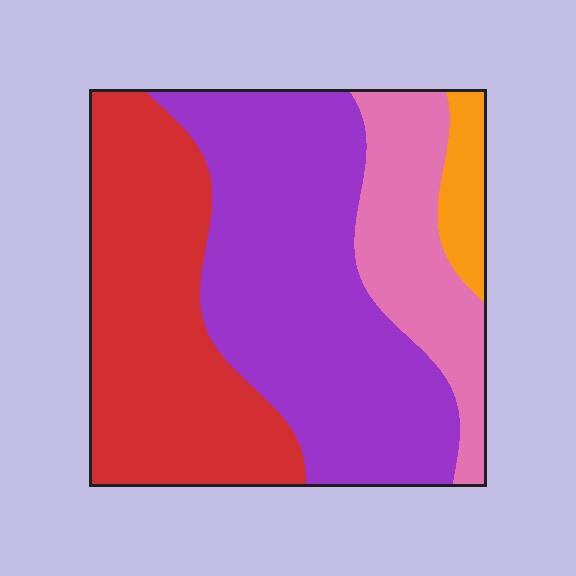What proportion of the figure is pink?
Pink covers about 15% of the figure.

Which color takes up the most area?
Purple, at roughly 45%.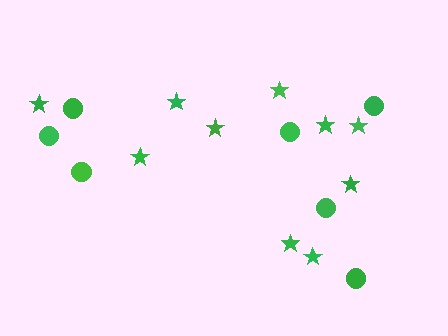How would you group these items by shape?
There are 2 groups: one group of stars (10) and one group of circles (7).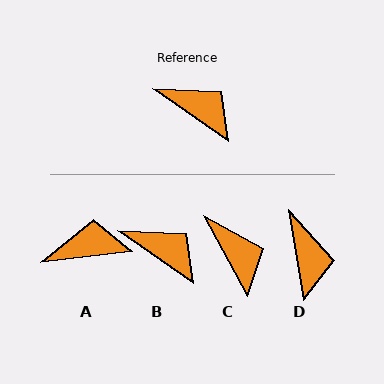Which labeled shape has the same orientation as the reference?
B.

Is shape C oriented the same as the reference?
No, it is off by about 27 degrees.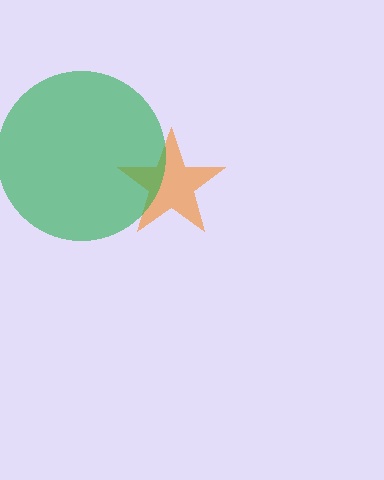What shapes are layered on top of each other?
The layered shapes are: an orange star, a green circle.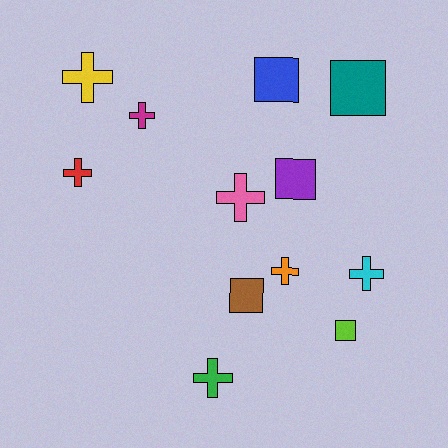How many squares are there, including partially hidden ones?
There are 5 squares.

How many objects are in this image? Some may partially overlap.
There are 12 objects.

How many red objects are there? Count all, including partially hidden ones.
There is 1 red object.